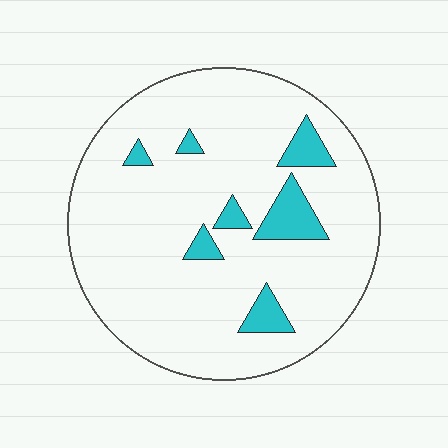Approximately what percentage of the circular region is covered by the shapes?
Approximately 10%.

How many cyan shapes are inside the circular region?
7.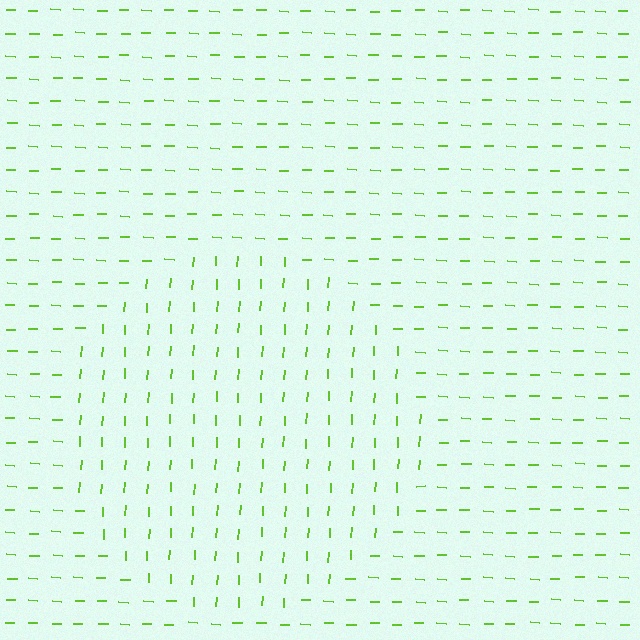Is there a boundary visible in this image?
Yes, there is a texture boundary formed by a change in line orientation.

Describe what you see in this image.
The image is filled with small lime line segments. A circle region in the image has lines oriented differently from the surrounding lines, creating a visible texture boundary.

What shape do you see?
I see a circle.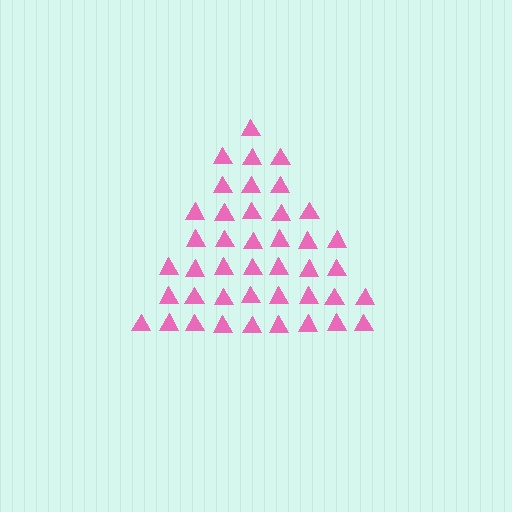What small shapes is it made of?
It is made of small triangles.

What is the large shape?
The large shape is a triangle.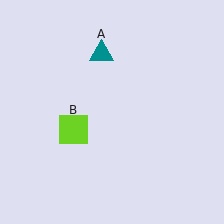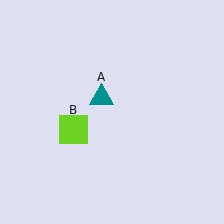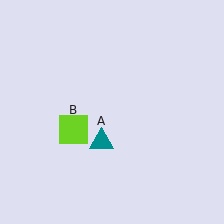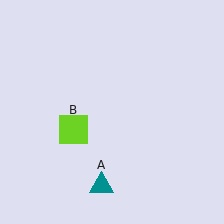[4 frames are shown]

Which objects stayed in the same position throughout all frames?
Lime square (object B) remained stationary.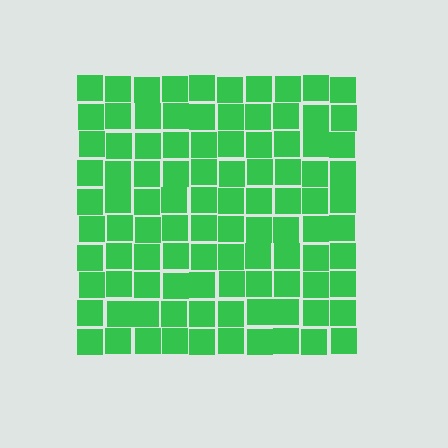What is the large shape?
The large shape is a square.